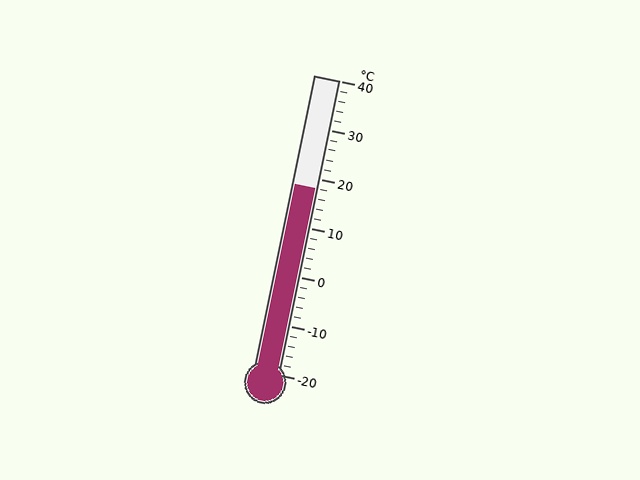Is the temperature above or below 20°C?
The temperature is below 20°C.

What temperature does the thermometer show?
The thermometer shows approximately 18°C.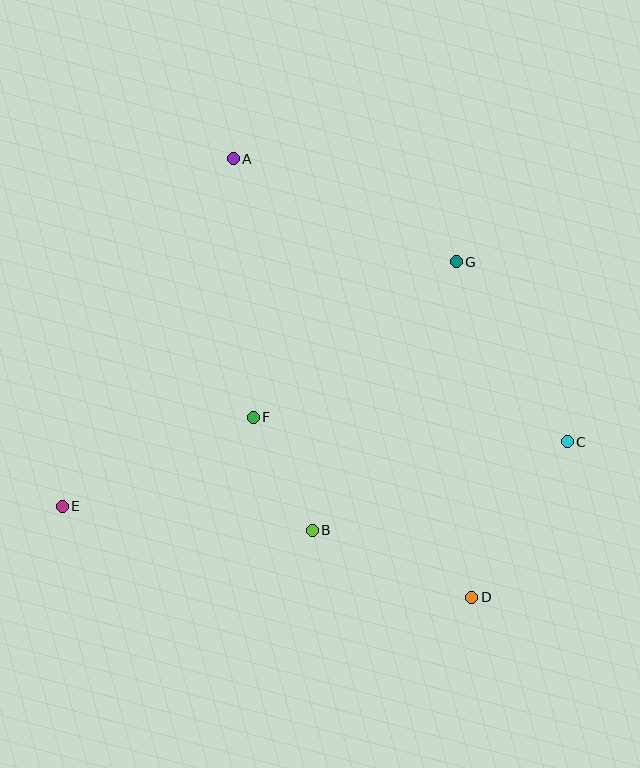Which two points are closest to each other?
Points B and F are closest to each other.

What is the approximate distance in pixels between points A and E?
The distance between A and E is approximately 387 pixels.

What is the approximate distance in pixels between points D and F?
The distance between D and F is approximately 283 pixels.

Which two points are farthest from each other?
Points C and E are farthest from each other.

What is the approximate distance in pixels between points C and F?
The distance between C and F is approximately 315 pixels.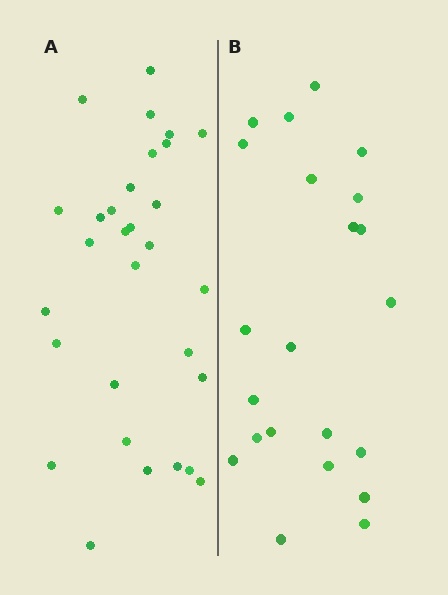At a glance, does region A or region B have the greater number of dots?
Region A (the left region) has more dots.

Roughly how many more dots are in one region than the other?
Region A has roughly 8 or so more dots than region B.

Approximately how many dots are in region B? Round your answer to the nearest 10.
About 20 dots. (The exact count is 22, which rounds to 20.)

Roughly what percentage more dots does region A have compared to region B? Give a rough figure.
About 35% more.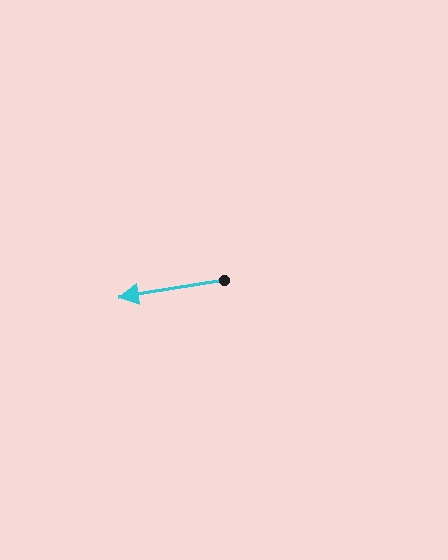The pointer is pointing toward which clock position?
Roughly 9 o'clock.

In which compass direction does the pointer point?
West.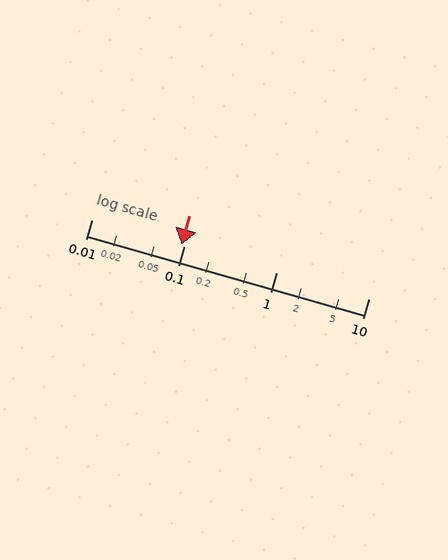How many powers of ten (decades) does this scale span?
The scale spans 3 decades, from 0.01 to 10.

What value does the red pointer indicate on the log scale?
The pointer indicates approximately 0.094.